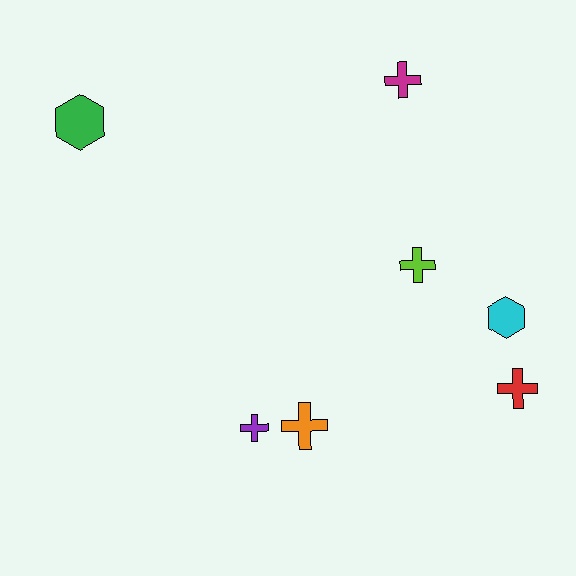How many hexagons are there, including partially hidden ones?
There are 2 hexagons.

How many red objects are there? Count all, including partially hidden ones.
There is 1 red object.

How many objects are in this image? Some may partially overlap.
There are 7 objects.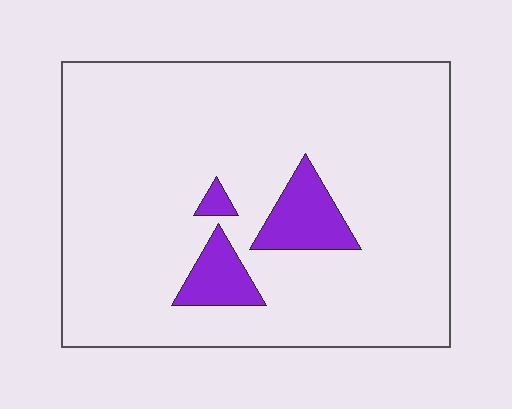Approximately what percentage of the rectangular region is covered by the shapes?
Approximately 10%.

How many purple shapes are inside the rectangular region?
3.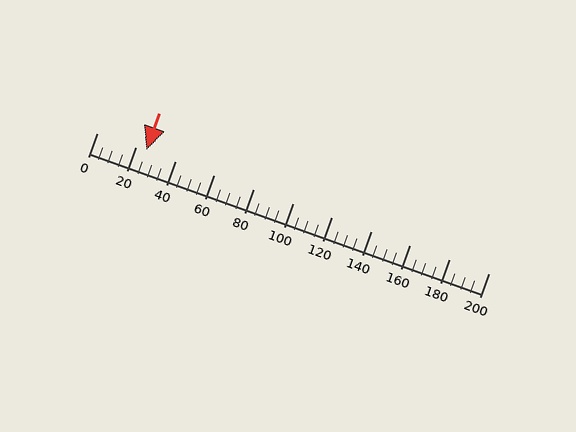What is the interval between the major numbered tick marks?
The major tick marks are spaced 20 units apart.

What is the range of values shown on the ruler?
The ruler shows values from 0 to 200.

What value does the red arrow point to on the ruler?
The red arrow points to approximately 25.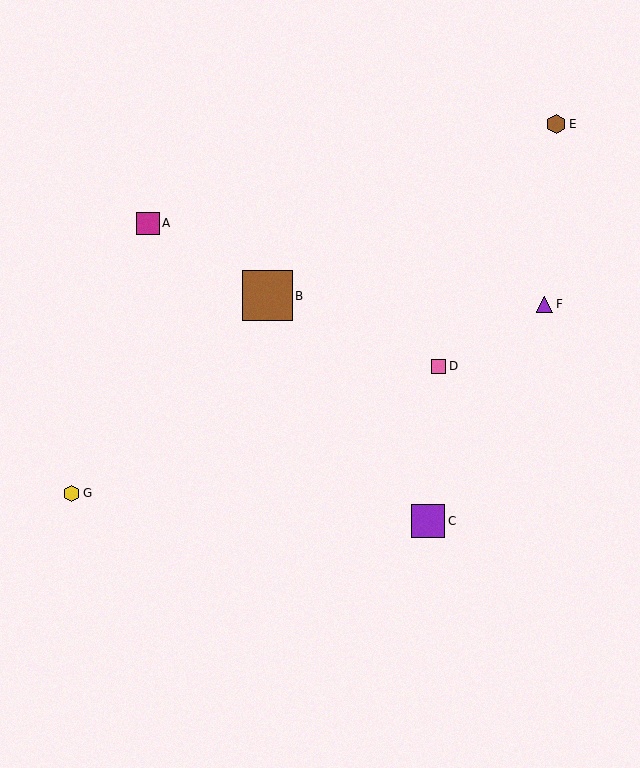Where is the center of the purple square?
The center of the purple square is at (428, 521).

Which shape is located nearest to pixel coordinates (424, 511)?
The purple square (labeled C) at (428, 521) is nearest to that location.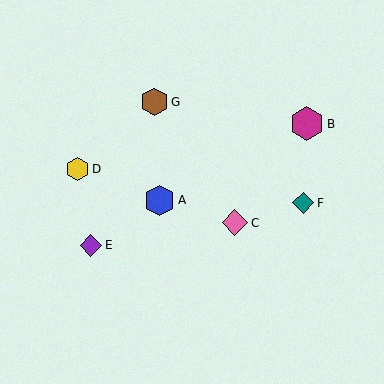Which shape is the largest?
The magenta hexagon (labeled B) is the largest.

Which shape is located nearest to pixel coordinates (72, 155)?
The yellow hexagon (labeled D) at (78, 169) is nearest to that location.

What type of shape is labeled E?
Shape E is a purple diamond.